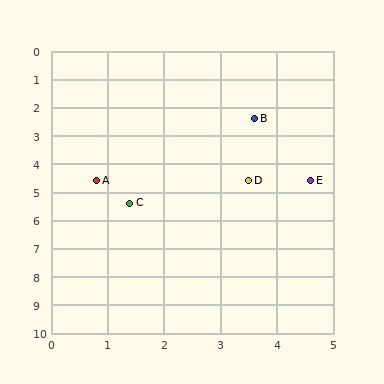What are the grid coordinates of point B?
Point B is at approximately (3.6, 2.4).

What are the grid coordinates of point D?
Point D is at approximately (3.5, 4.6).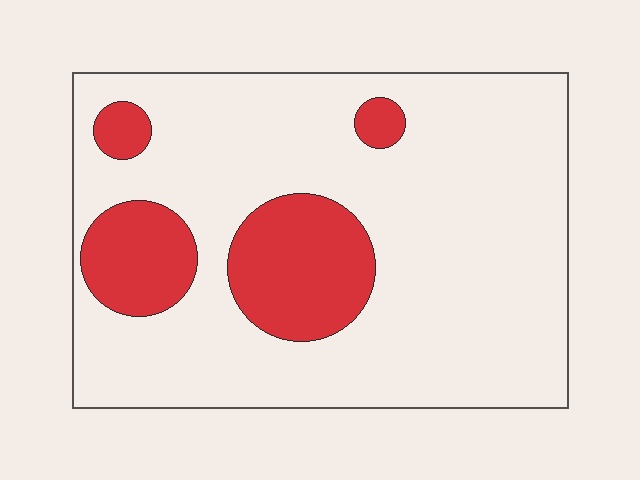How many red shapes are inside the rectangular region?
4.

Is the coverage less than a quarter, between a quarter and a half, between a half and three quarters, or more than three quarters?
Less than a quarter.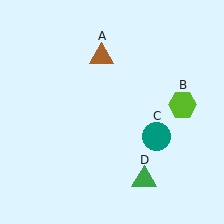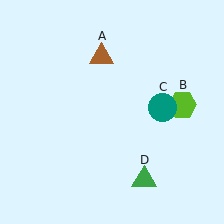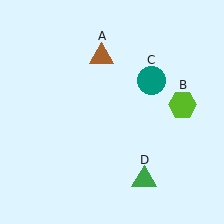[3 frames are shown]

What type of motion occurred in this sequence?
The teal circle (object C) rotated counterclockwise around the center of the scene.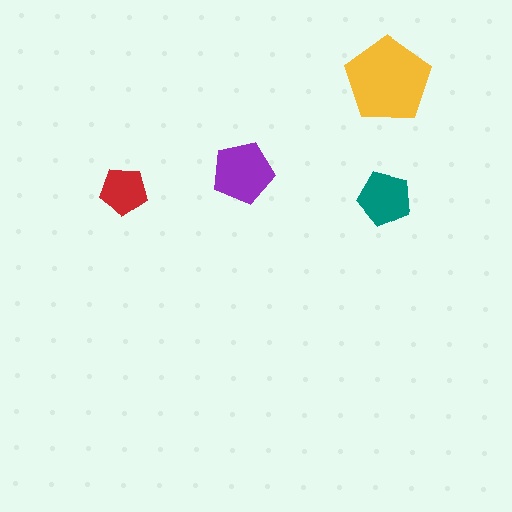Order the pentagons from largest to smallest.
the yellow one, the purple one, the teal one, the red one.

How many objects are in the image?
There are 4 objects in the image.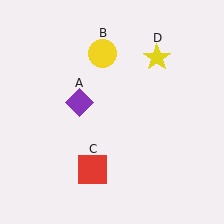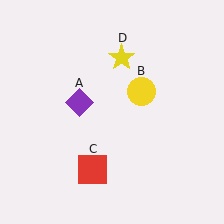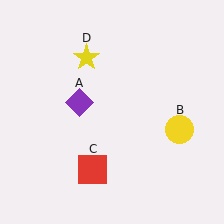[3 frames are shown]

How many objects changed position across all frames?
2 objects changed position: yellow circle (object B), yellow star (object D).